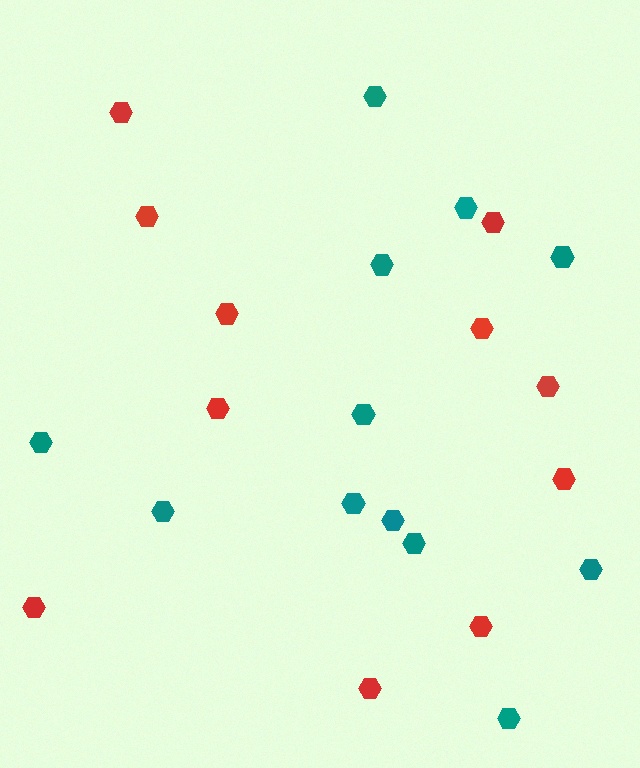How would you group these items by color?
There are 2 groups: one group of red hexagons (11) and one group of teal hexagons (12).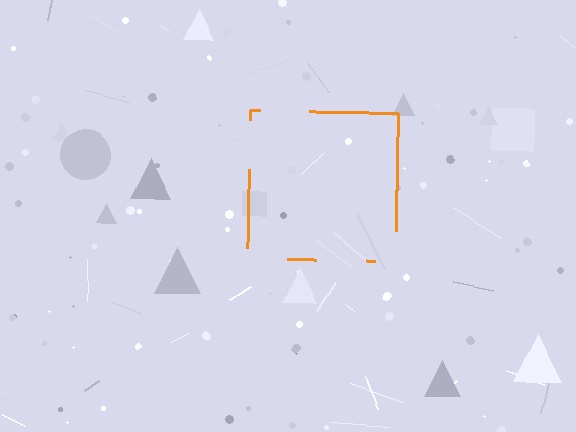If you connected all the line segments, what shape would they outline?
They would outline a square.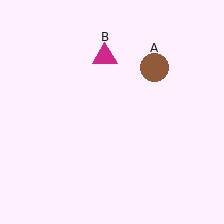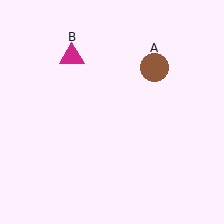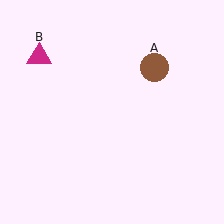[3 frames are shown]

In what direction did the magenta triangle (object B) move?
The magenta triangle (object B) moved left.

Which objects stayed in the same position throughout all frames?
Brown circle (object A) remained stationary.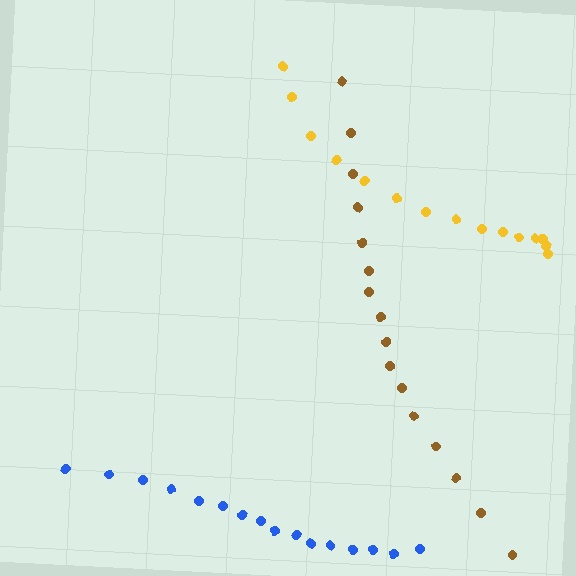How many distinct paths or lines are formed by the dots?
There are 3 distinct paths.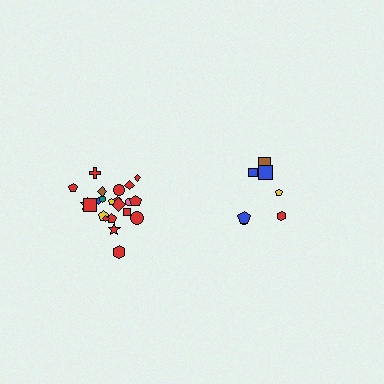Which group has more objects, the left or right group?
The left group.